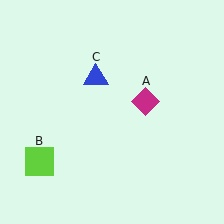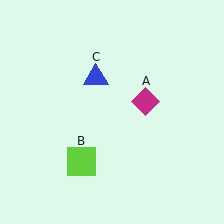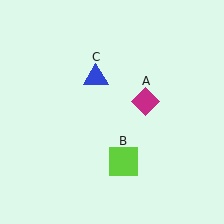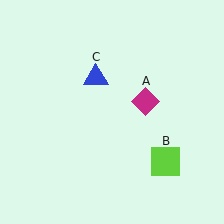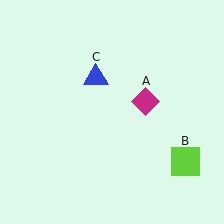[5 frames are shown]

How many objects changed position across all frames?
1 object changed position: lime square (object B).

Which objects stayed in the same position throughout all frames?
Magenta diamond (object A) and blue triangle (object C) remained stationary.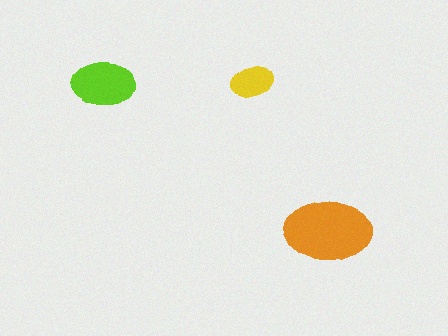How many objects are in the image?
There are 3 objects in the image.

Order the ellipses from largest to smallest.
the orange one, the lime one, the yellow one.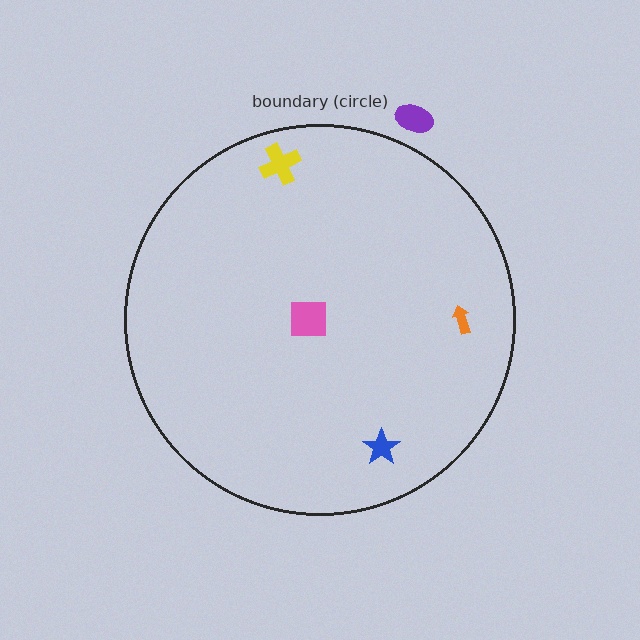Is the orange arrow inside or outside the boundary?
Inside.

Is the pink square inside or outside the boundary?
Inside.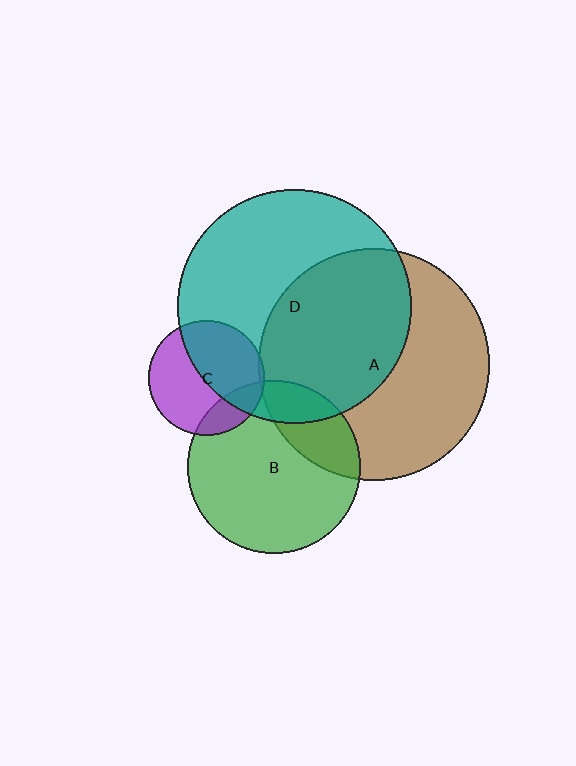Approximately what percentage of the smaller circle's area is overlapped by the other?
Approximately 50%.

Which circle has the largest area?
Circle D (teal).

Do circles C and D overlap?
Yes.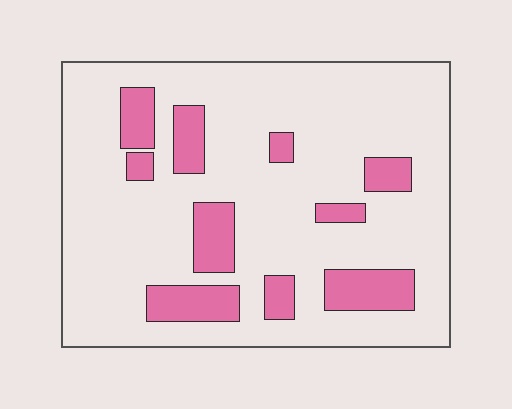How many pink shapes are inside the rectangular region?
10.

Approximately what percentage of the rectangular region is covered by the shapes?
Approximately 20%.